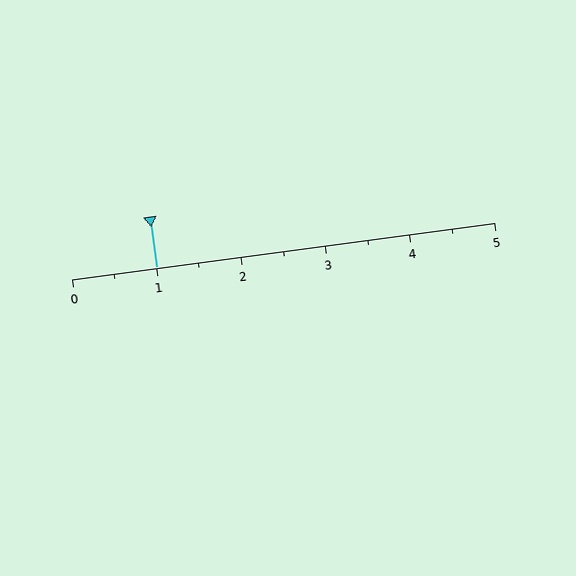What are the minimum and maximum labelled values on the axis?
The axis runs from 0 to 5.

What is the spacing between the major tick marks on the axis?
The major ticks are spaced 1 apart.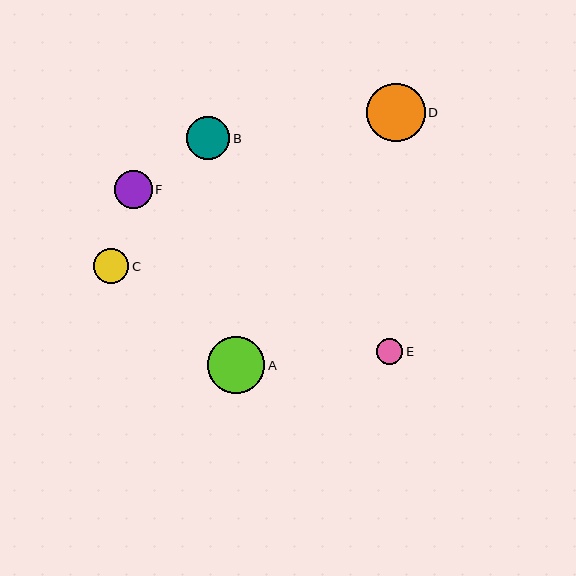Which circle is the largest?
Circle D is the largest with a size of approximately 59 pixels.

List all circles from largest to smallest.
From largest to smallest: D, A, B, F, C, E.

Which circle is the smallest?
Circle E is the smallest with a size of approximately 26 pixels.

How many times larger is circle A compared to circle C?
Circle A is approximately 1.6 times the size of circle C.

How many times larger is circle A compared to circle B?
Circle A is approximately 1.3 times the size of circle B.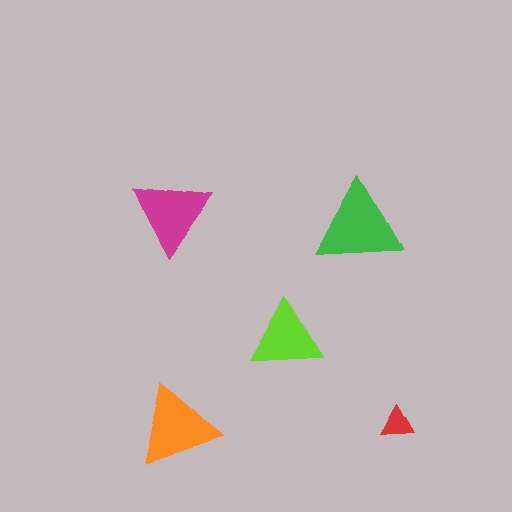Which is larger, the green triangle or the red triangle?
The green one.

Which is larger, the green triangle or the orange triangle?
The green one.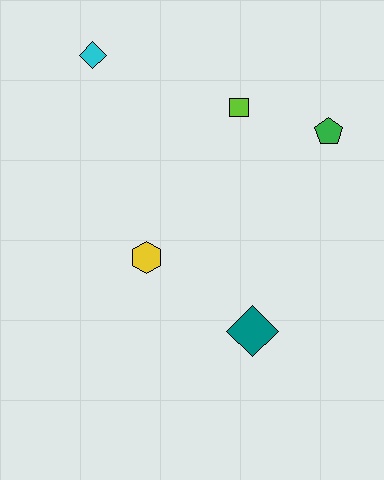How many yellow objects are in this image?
There is 1 yellow object.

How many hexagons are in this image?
There is 1 hexagon.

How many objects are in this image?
There are 5 objects.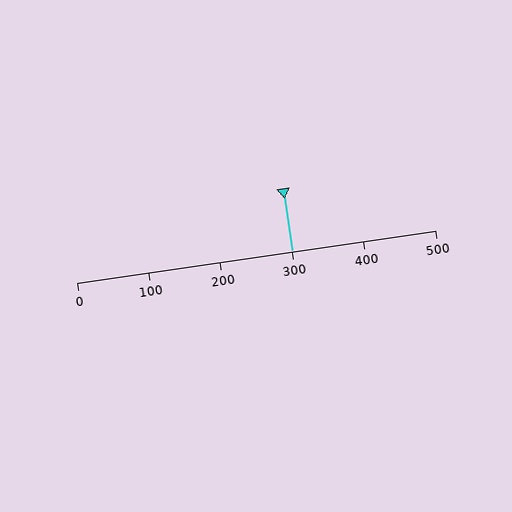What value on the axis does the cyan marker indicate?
The marker indicates approximately 300.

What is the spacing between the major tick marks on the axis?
The major ticks are spaced 100 apart.